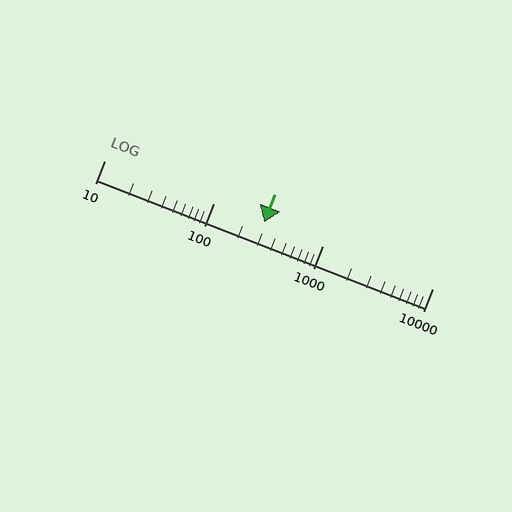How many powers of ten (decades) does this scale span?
The scale spans 3 decades, from 10 to 10000.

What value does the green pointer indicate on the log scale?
The pointer indicates approximately 290.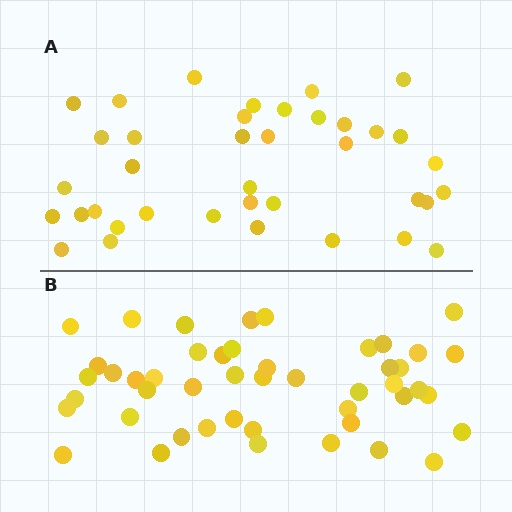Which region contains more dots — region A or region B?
Region B (the bottom region) has more dots.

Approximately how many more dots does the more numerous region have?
Region B has roughly 8 or so more dots than region A.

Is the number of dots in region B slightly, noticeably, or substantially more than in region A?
Region B has only slightly more — the two regions are fairly close. The ratio is roughly 1.2 to 1.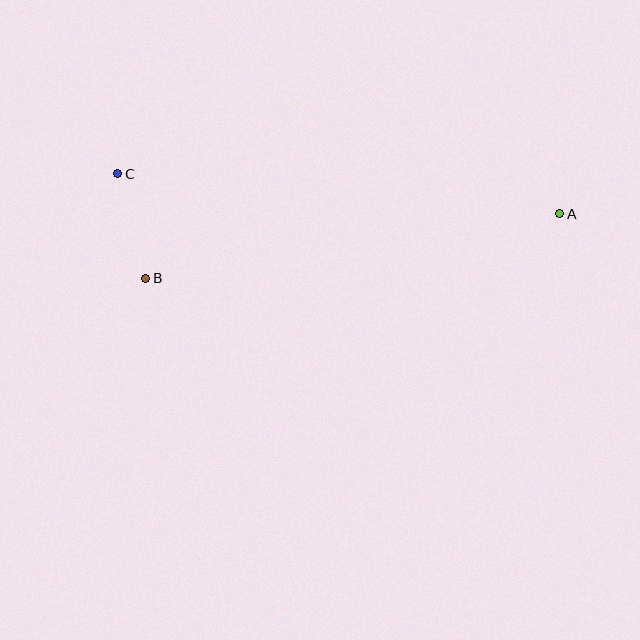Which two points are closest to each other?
Points B and C are closest to each other.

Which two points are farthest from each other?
Points A and C are farthest from each other.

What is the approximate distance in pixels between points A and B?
The distance between A and B is approximately 419 pixels.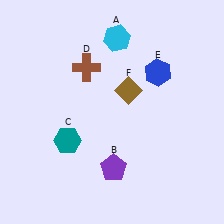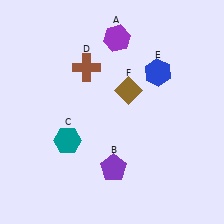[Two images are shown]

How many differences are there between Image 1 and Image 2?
There is 1 difference between the two images.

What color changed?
The hexagon (A) changed from cyan in Image 1 to purple in Image 2.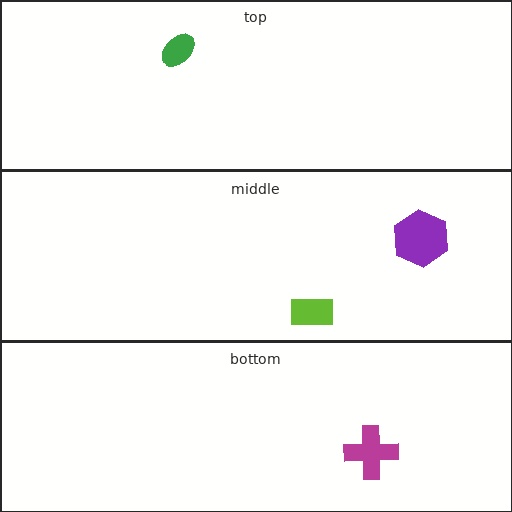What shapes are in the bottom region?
The magenta cross.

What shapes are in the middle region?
The cyan pentagon, the lime rectangle, the purple hexagon.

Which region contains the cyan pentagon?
The middle region.